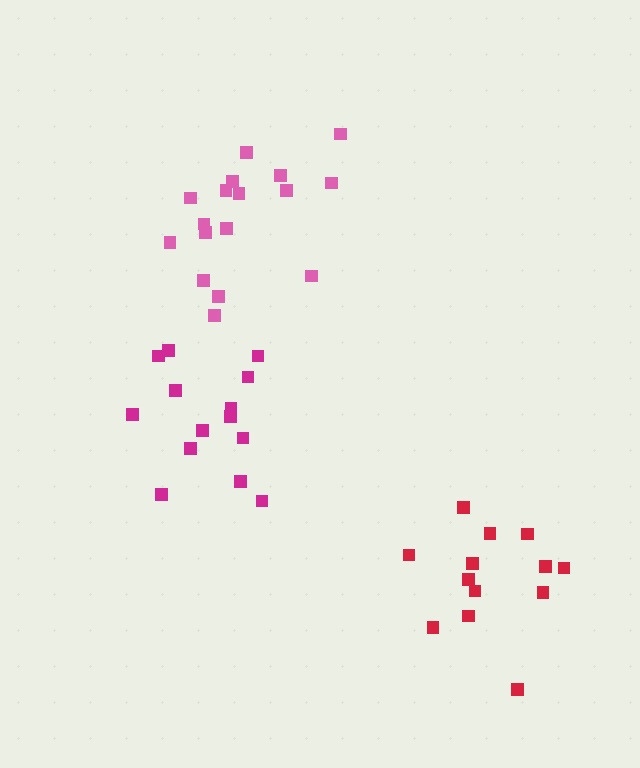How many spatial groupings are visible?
There are 3 spatial groupings.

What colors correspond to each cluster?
The clusters are colored: red, magenta, pink.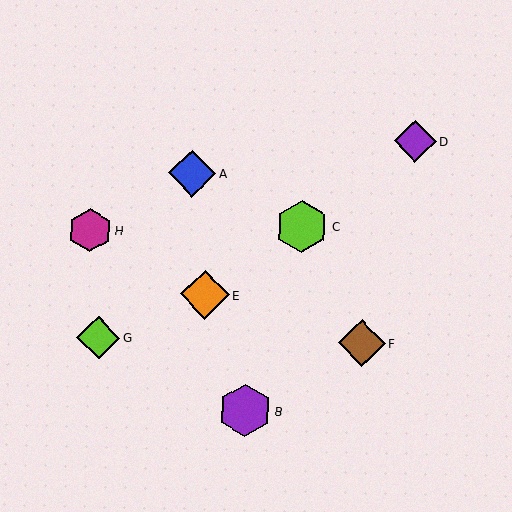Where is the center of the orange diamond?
The center of the orange diamond is at (205, 295).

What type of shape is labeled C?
Shape C is a lime hexagon.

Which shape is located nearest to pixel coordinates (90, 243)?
The magenta hexagon (labeled H) at (90, 230) is nearest to that location.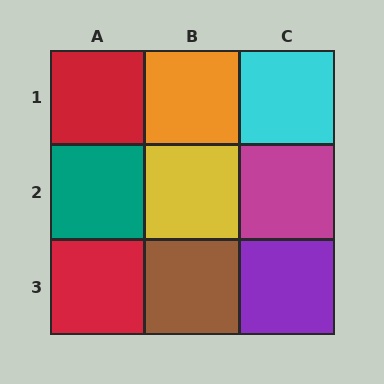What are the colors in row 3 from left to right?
Red, brown, purple.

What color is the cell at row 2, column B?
Yellow.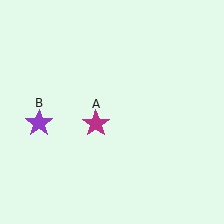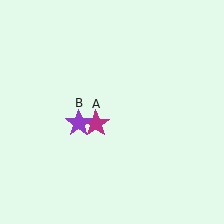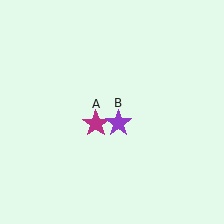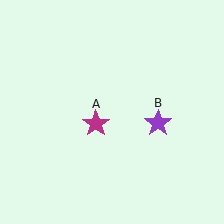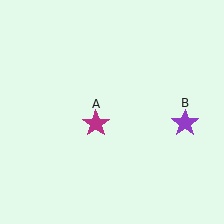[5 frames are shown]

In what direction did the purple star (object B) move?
The purple star (object B) moved right.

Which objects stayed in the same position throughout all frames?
Magenta star (object A) remained stationary.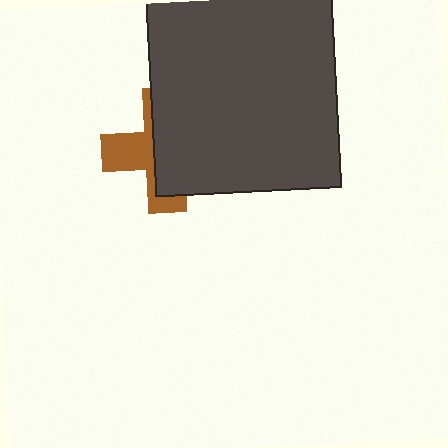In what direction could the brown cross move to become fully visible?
The brown cross could move left. That would shift it out from behind the dark gray rectangle entirely.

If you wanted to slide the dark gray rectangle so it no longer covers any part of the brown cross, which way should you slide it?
Slide it right — that is the most direct way to separate the two shapes.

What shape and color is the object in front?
The object in front is a dark gray rectangle.